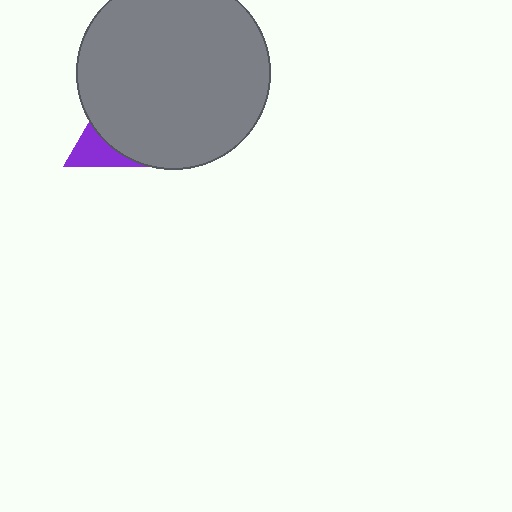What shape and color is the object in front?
The object in front is a gray circle.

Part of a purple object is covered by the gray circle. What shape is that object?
It is a triangle.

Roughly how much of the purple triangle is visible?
A small part of it is visible (roughly 41%).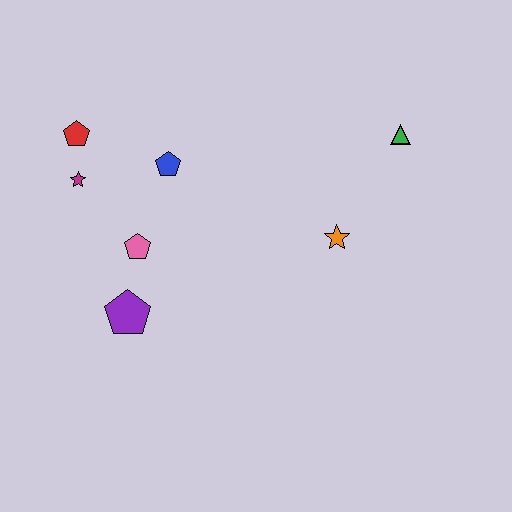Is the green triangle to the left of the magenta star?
No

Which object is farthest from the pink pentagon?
The green triangle is farthest from the pink pentagon.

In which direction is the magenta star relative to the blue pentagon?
The magenta star is to the left of the blue pentagon.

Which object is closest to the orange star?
The green triangle is closest to the orange star.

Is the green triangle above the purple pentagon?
Yes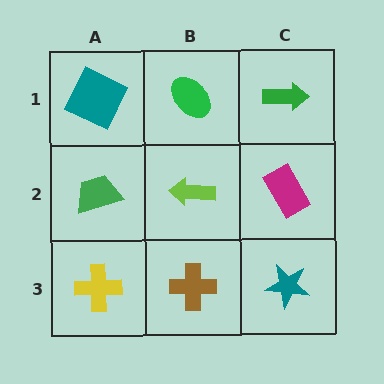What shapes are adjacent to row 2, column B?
A green ellipse (row 1, column B), a brown cross (row 3, column B), a green trapezoid (row 2, column A), a magenta rectangle (row 2, column C).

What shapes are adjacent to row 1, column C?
A magenta rectangle (row 2, column C), a green ellipse (row 1, column B).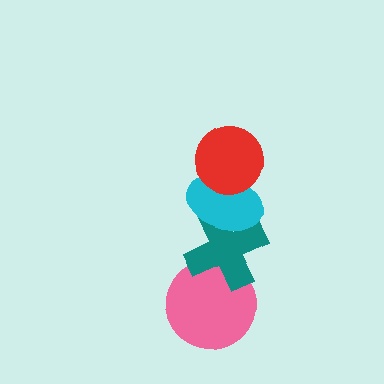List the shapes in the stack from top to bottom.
From top to bottom: the red circle, the cyan ellipse, the teal cross, the pink circle.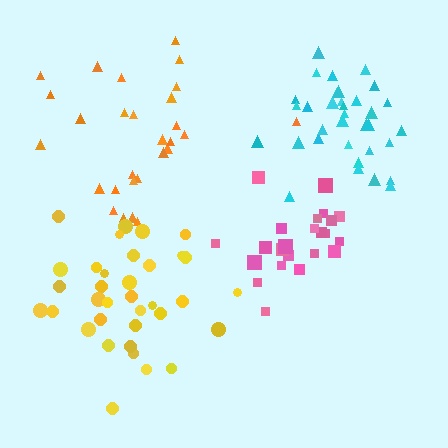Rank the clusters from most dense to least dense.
pink, cyan, yellow, orange.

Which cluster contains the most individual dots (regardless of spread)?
Yellow (35).